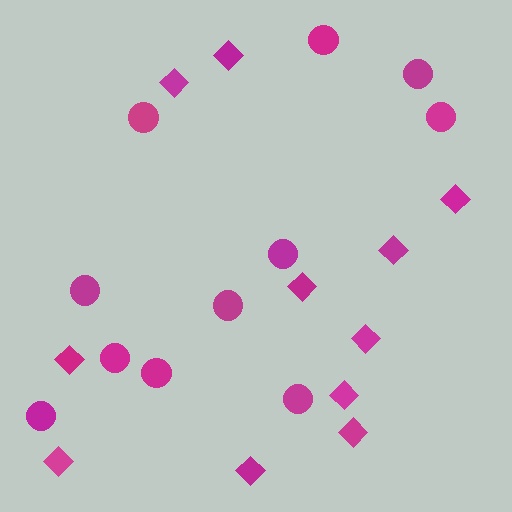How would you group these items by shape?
There are 2 groups: one group of circles (11) and one group of diamonds (11).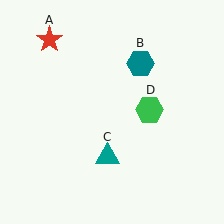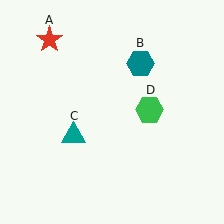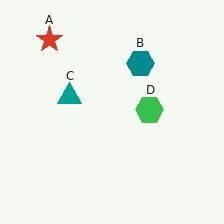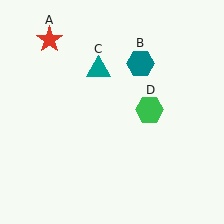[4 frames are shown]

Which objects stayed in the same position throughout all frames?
Red star (object A) and teal hexagon (object B) and green hexagon (object D) remained stationary.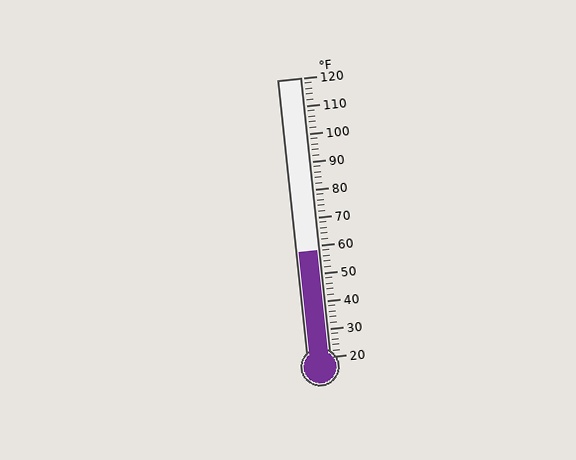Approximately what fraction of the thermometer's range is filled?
The thermometer is filled to approximately 40% of its range.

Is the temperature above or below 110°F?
The temperature is below 110°F.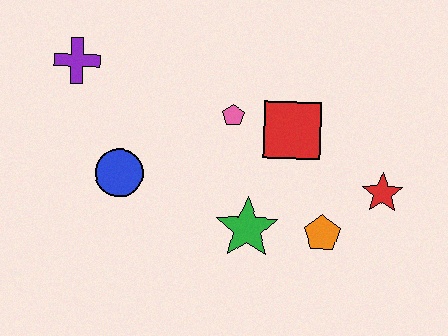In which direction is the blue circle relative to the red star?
The blue circle is to the left of the red star.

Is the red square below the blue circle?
No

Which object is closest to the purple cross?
The blue circle is closest to the purple cross.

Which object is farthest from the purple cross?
The red star is farthest from the purple cross.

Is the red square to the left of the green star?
No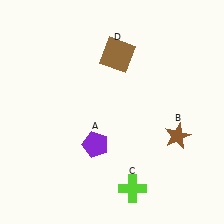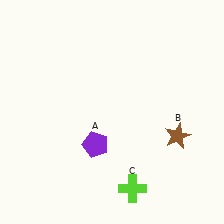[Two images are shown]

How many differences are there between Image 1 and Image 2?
There is 1 difference between the two images.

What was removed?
The brown square (D) was removed in Image 2.